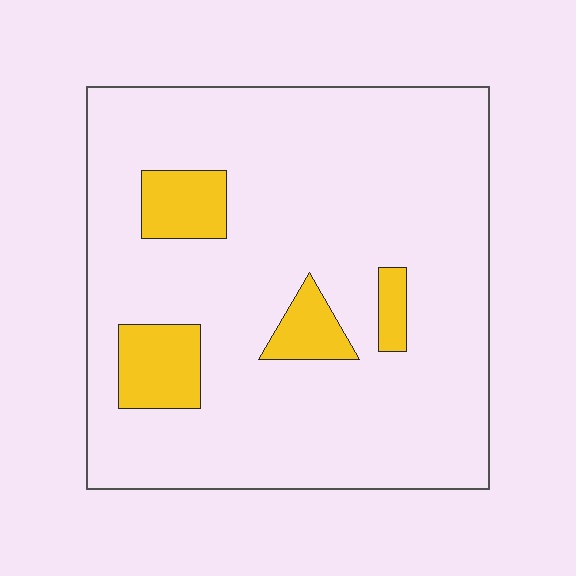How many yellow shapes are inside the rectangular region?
4.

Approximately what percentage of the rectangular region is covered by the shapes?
Approximately 10%.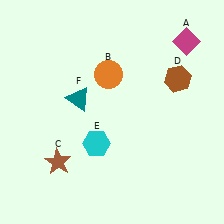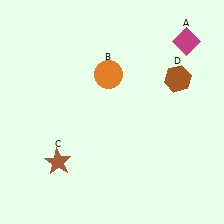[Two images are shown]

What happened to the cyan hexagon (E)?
The cyan hexagon (E) was removed in Image 2. It was in the bottom-left area of Image 1.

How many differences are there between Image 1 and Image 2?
There are 2 differences between the two images.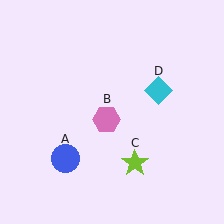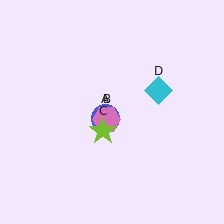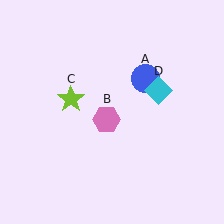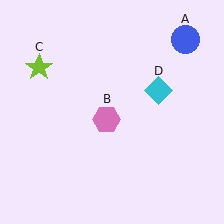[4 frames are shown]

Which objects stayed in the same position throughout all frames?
Pink hexagon (object B) and cyan diamond (object D) remained stationary.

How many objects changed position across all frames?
2 objects changed position: blue circle (object A), lime star (object C).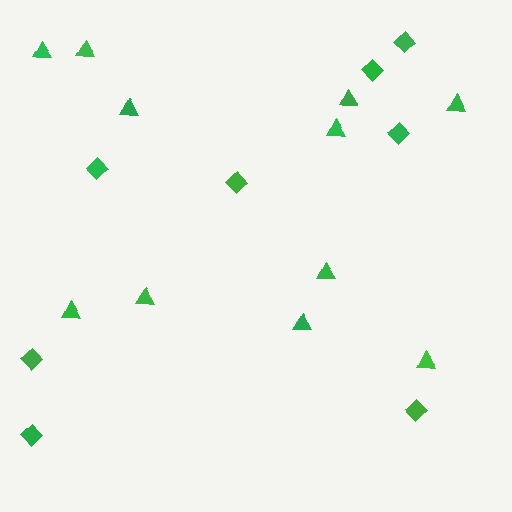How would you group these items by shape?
There are 2 groups: one group of diamonds (8) and one group of triangles (11).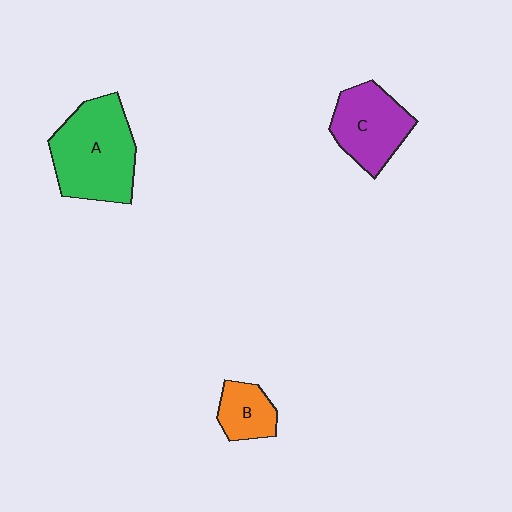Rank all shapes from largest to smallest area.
From largest to smallest: A (green), C (purple), B (orange).